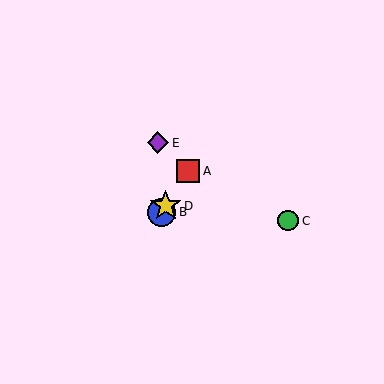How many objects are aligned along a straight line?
3 objects (A, B, D) are aligned along a straight line.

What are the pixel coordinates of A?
Object A is at (188, 171).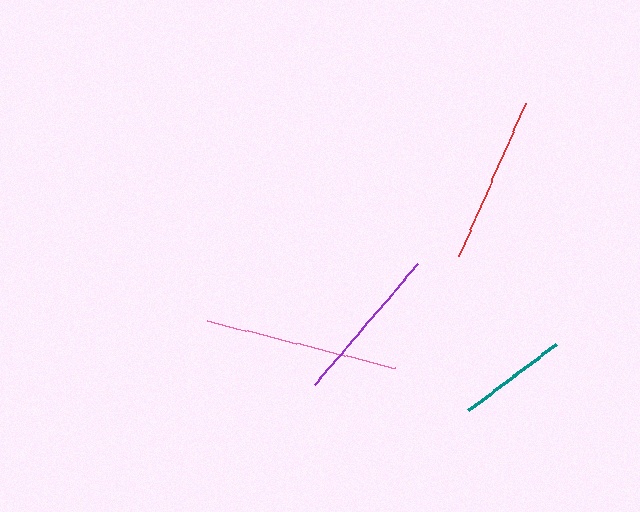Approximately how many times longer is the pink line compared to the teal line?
The pink line is approximately 1.8 times the length of the teal line.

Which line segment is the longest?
The pink line is the longest at approximately 194 pixels.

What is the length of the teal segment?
The teal segment is approximately 110 pixels long.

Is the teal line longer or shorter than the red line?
The red line is longer than the teal line.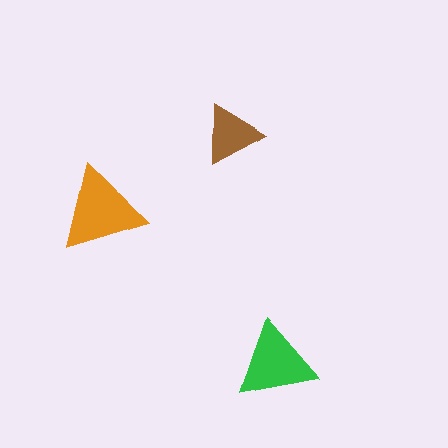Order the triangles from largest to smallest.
the orange one, the green one, the brown one.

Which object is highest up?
The brown triangle is topmost.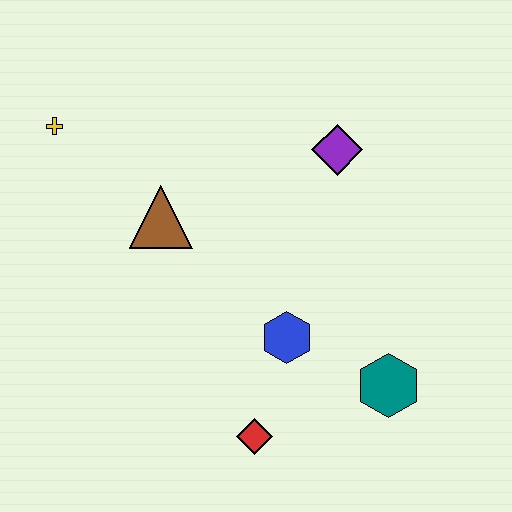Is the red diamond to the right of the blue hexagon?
No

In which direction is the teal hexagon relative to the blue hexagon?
The teal hexagon is to the right of the blue hexagon.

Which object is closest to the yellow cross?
The brown triangle is closest to the yellow cross.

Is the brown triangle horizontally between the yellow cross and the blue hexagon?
Yes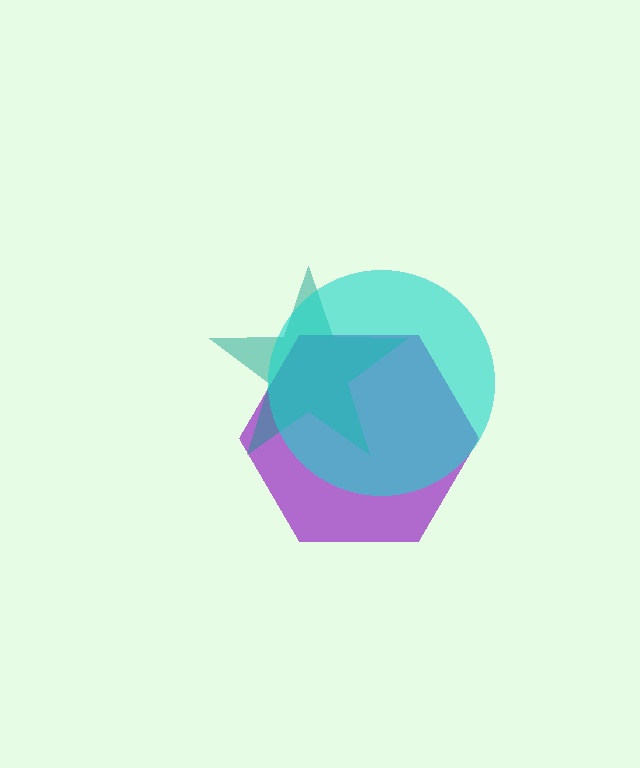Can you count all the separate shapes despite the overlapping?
Yes, there are 3 separate shapes.